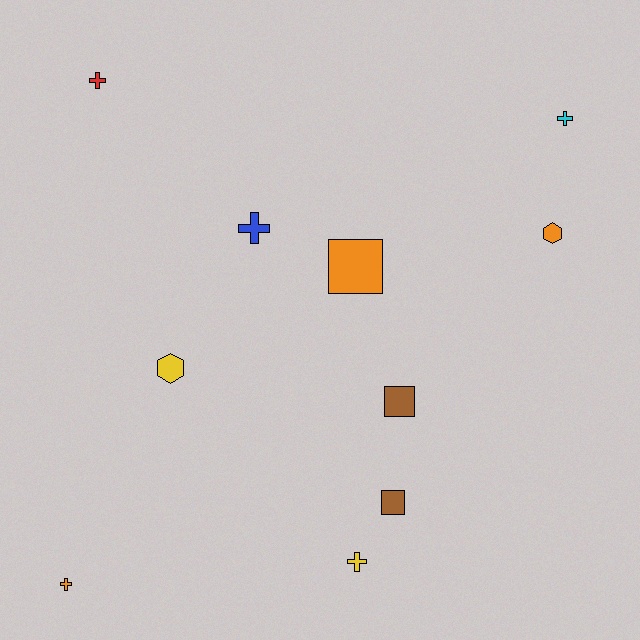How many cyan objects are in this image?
There is 1 cyan object.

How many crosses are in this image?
There are 5 crosses.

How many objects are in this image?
There are 10 objects.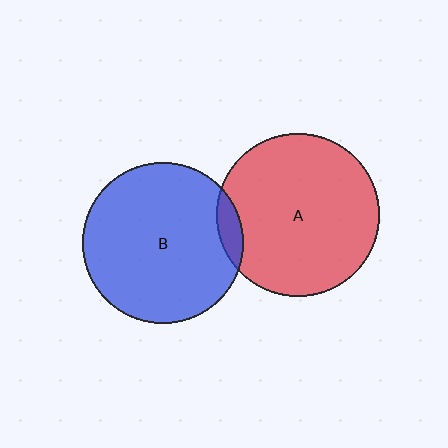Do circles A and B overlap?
Yes.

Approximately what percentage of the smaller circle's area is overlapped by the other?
Approximately 5%.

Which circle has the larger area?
Circle A (red).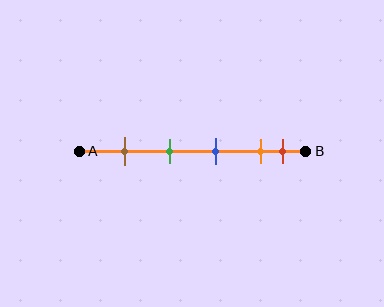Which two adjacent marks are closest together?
The orange and red marks are the closest adjacent pair.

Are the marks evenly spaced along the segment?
No, the marks are not evenly spaced.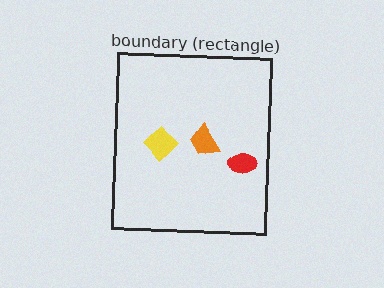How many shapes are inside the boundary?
3 inside, 0 outside.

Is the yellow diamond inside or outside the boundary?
Inside.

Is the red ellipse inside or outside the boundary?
Inside.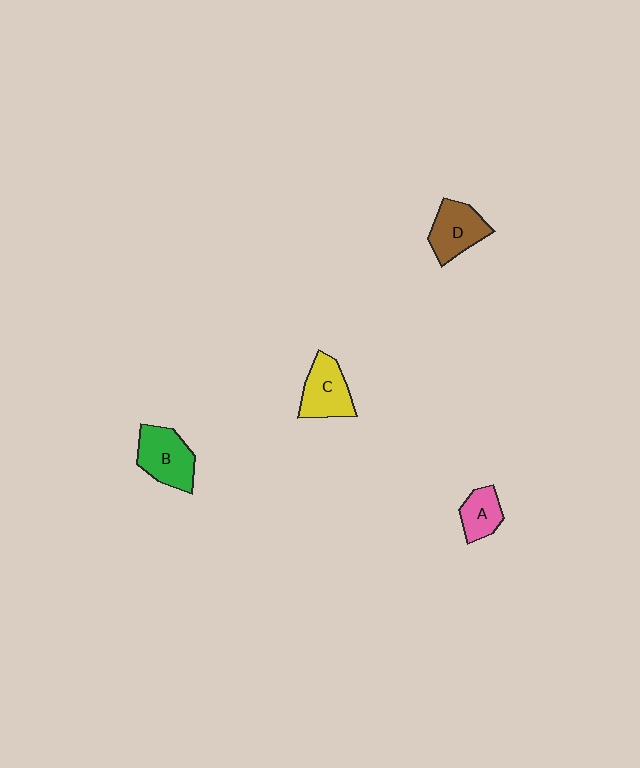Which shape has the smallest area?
Shape A (pink).